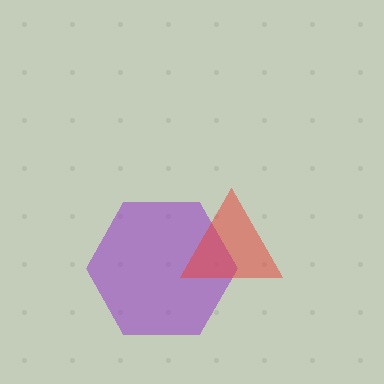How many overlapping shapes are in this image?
There are 2 overlapping shapes in the image.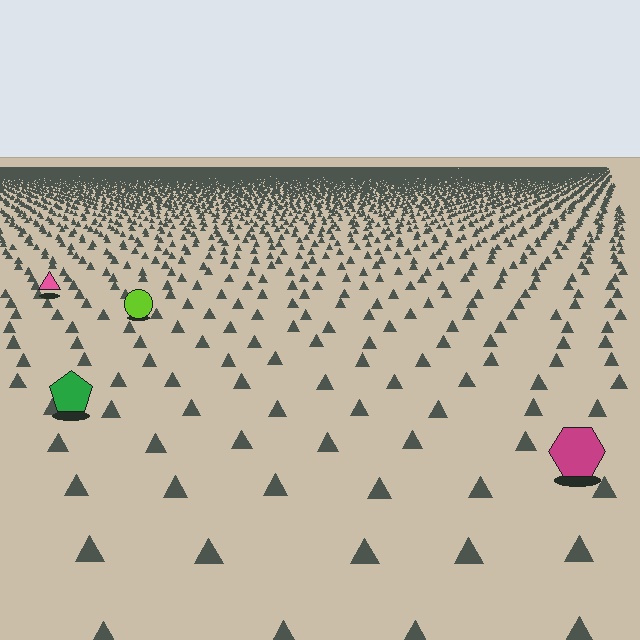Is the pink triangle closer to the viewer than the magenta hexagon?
No. The magenta hexagon is closer — you can tell from the texture gradient: the ground texture is coarser near it.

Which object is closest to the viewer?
The magenta hexagon is closest. The texture marks near it are larger and more spread out.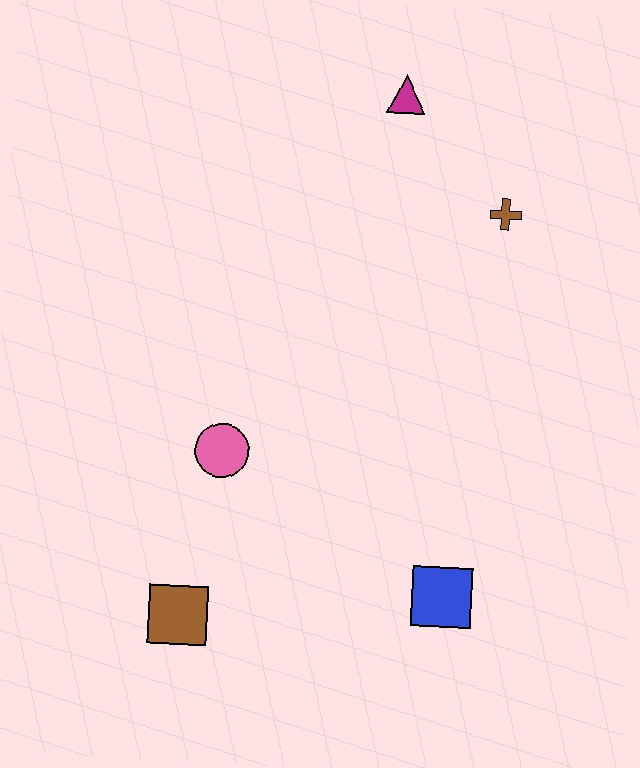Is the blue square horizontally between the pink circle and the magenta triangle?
No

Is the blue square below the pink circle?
Yes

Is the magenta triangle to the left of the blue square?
Yes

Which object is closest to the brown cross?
The magenta triangle is closest to the brown cross.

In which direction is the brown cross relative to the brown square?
The brown cross is above the brown square.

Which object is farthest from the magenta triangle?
The brown square is farthest from the magenta triangle.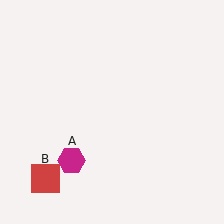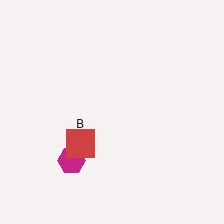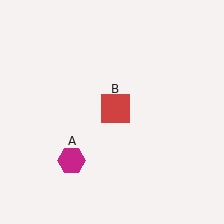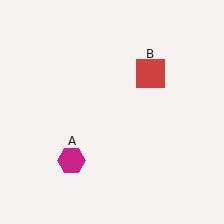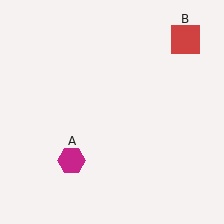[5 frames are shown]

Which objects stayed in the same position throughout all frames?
Magenta hexagon (object A) remained stationary.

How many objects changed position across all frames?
1 object changed position: red square (object B).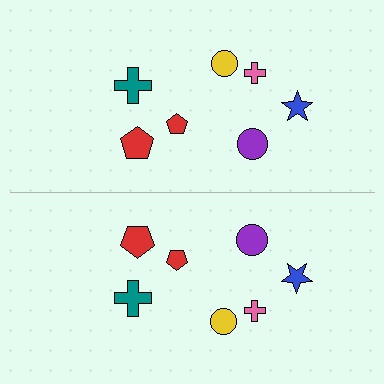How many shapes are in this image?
There are 14 shapes in this image.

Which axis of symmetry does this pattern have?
The pattern has a horizontal axis of symmetry running through the center of the image.